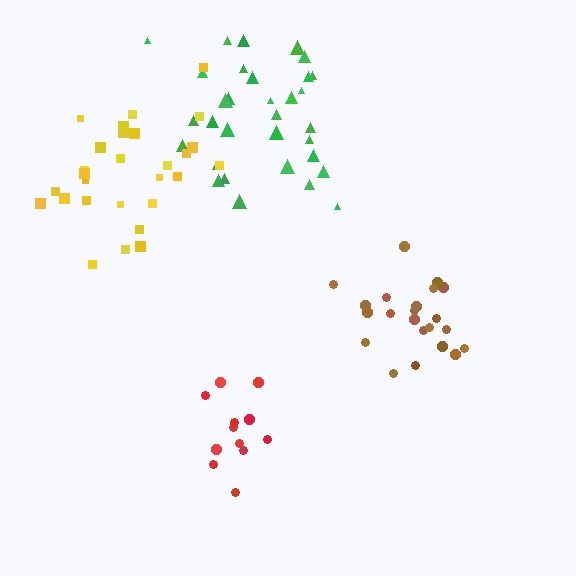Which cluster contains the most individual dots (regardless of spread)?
Green (32).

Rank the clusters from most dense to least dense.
brown, yellow, green, red.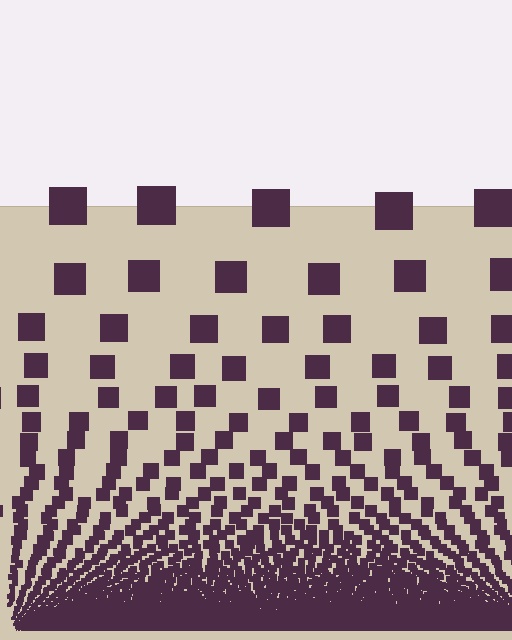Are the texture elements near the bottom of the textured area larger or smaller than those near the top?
Smaller. The gradient is inverted — elements near the bottom are smaller and denser.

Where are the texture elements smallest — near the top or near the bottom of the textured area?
Near the bottom.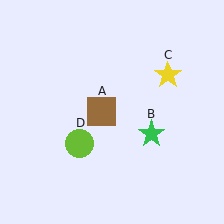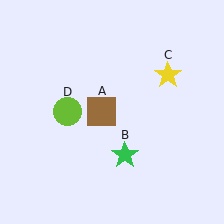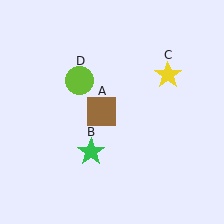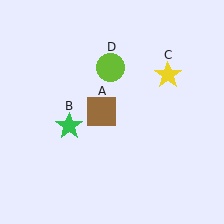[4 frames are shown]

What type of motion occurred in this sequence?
The green star (object B), lime circle (object D) rotated clockwise around the center of the scene.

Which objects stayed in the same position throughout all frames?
Brown square (object A) and yellow star (object C) remained stationary.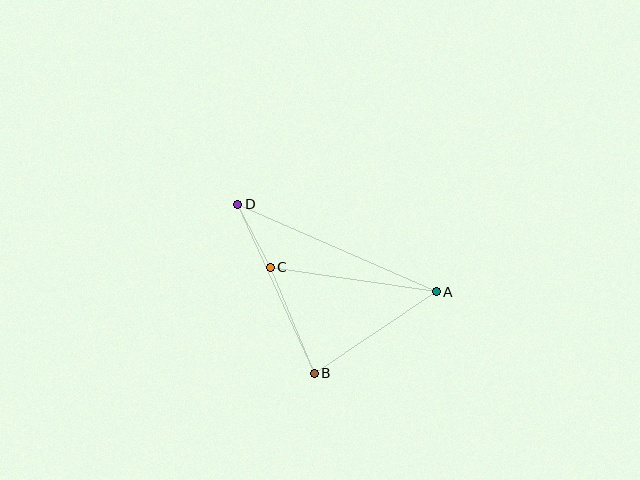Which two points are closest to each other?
Points C and D are closest to each other.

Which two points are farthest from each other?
Points A and D are farthest from each other.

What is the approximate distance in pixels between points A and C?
The distance between A and C is approximately 168 pixels.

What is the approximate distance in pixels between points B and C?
The distance between B and C is approximately 115 pixels.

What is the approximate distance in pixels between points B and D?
The distance between B and D is approximately 186 pixels.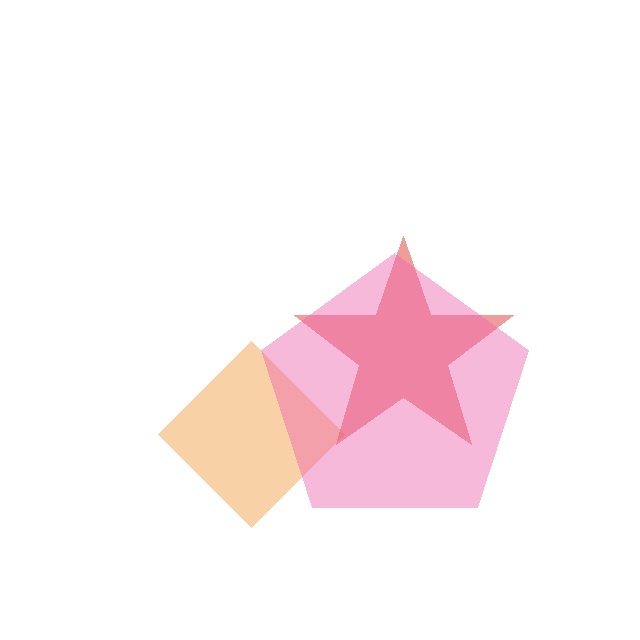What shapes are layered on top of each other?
The layered shapes are: an orange diamond, a red star, a pink pentagon.